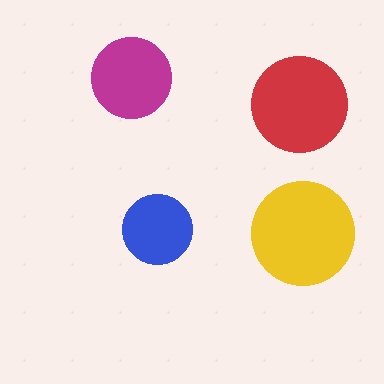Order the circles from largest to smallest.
the yellow one, the red one, the magenta one, the blue one.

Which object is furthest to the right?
The yellow circle is rightmost.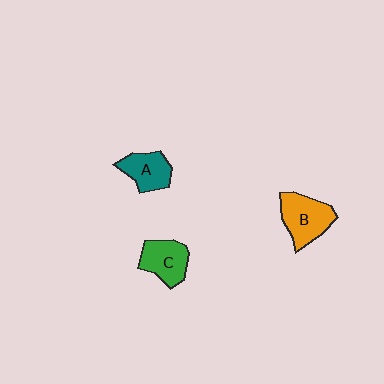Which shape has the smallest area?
Shape A (teal).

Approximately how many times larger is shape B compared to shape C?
Approximately 1.2 times.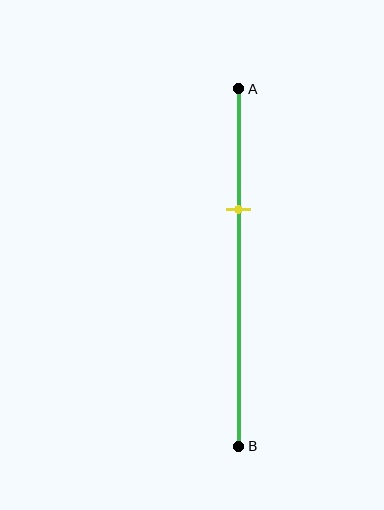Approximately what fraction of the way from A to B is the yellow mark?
The yellow mark is approximately 35% of the way from A to B.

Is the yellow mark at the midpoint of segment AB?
No, the mark is at about 35% from A, not at the 50% midpoint.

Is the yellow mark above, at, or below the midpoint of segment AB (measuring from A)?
The yellow mark is above the midpoint of segment AB.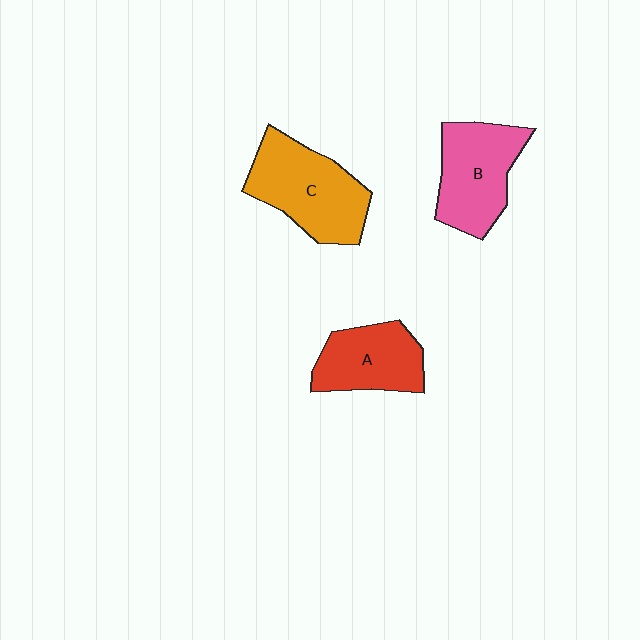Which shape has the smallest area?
Shape A (red).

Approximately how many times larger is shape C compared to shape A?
Approximately 1.3 times.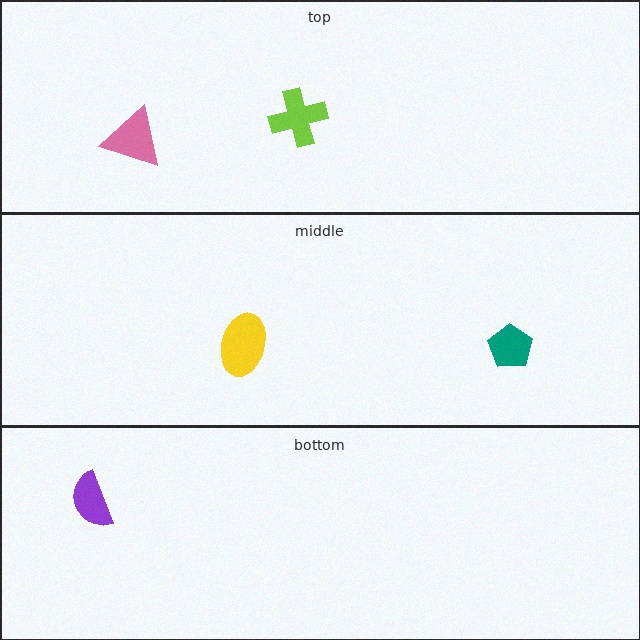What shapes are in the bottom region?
The purple semicircle.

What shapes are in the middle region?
The teal pentagon, the yellow ellipse.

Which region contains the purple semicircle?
The bottom region.